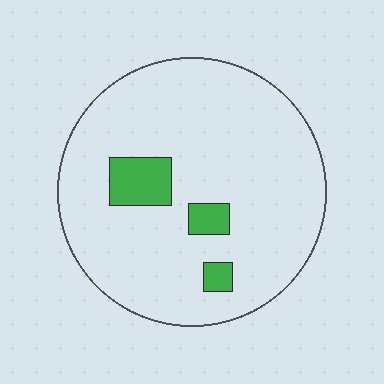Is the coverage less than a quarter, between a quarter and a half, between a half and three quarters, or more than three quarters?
Less than a quarter.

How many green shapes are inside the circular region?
3.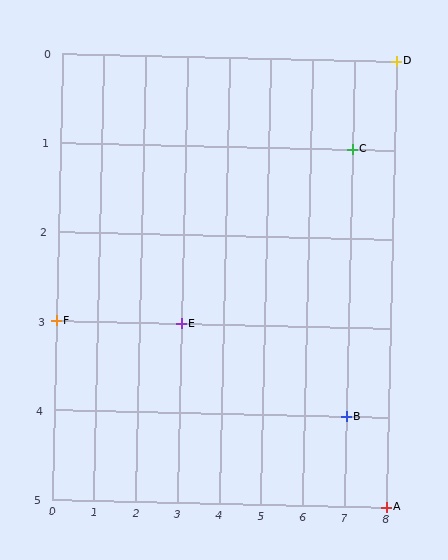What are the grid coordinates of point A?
Point A is at grid coordinates (8, 5).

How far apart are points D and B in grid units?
Points D and B are 1 column and 4 rows apart (about 4.1 grid units diagonally).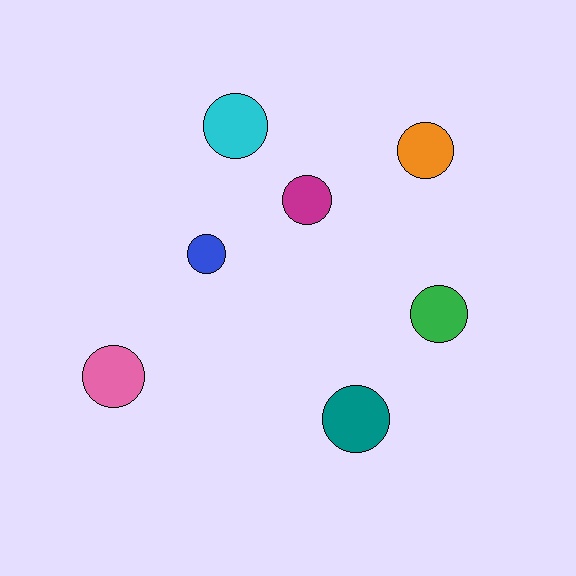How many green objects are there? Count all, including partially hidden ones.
There is 1 green object.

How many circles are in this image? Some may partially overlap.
There are 7 circles.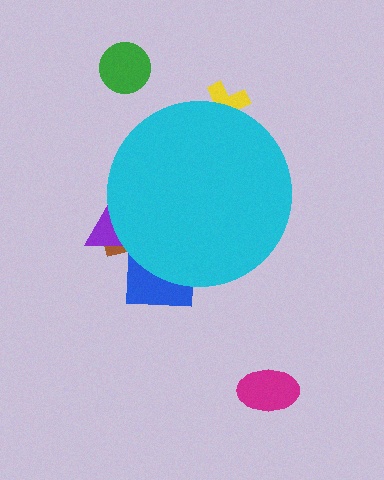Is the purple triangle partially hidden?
Yes, the purple triangle is partially hidden behind the cyan circle.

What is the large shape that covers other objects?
A cyan circle.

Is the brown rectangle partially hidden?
Yes, the brown rectangle is partially hidden behind the cyan circle.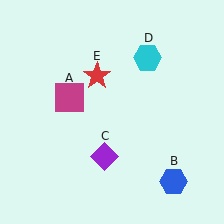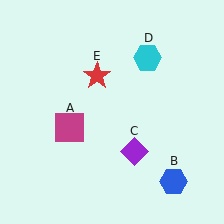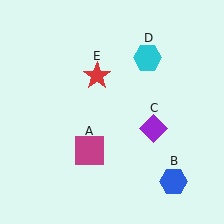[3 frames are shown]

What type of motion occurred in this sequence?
The magenta square (object A), purple diamond (object C) rotated counterclockwise around the center of the scene.